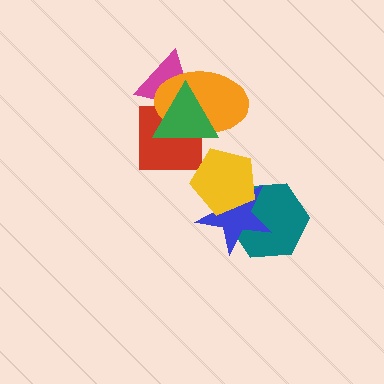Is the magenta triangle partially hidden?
Yes, it is partially covered by another shape.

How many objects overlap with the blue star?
2 objects overlap with the blue star.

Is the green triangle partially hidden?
No, no other shape covers it.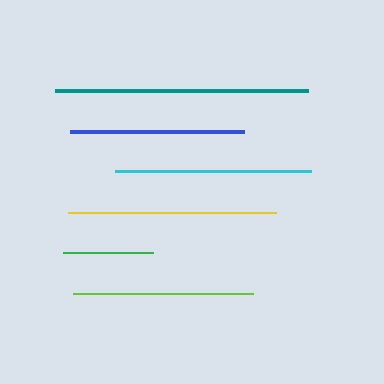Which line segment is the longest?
The teal line is the longest at approximately 253 pixels.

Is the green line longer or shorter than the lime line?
The lime line is longer than the green line.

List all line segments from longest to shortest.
From longest to shortest: teal, yellow, cyan, lime, blue, green.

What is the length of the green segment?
The green segment is approximately 90 pixels long.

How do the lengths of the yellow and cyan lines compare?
The yellow and cyan lines are approximately the same length.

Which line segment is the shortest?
The green line is the shortest at approximately 90 pixels.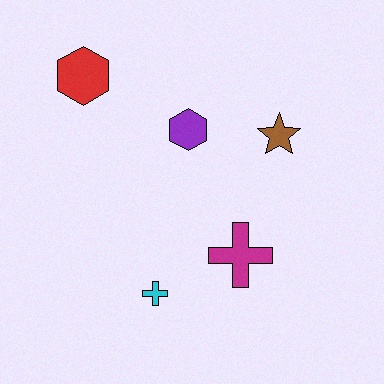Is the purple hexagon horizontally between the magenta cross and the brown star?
No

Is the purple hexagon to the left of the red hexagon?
No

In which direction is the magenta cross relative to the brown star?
The magenta cross is below the brown star.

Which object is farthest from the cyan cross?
The red hexagon is farthest from the cyan cross.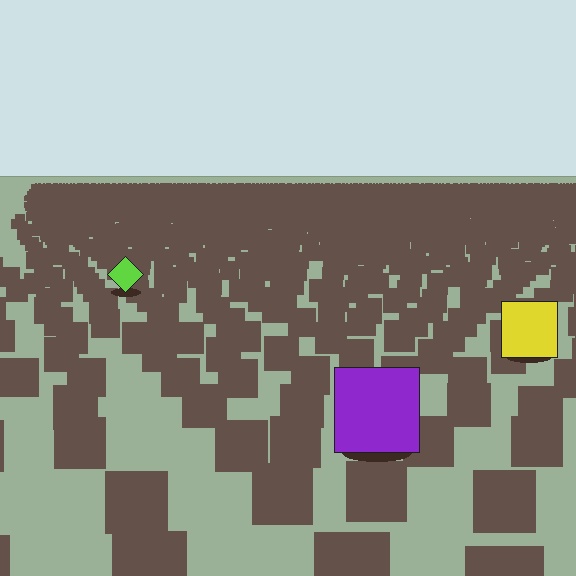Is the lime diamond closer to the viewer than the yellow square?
No. The yellow square is closer — you can tell from the texture gradient: the ground texture is coarser near it.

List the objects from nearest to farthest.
From nearest to farthest: the purple square, the yellow square, the lime diamond.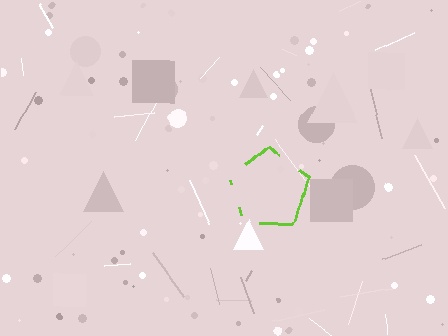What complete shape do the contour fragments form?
The contour fragments form a pentagon.